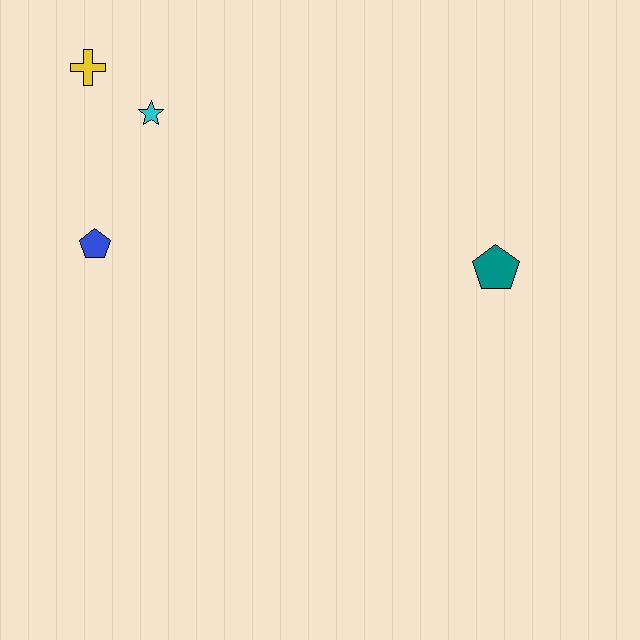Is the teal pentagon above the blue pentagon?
No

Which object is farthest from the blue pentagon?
The teal pentagon is farthest from the blue pentagon.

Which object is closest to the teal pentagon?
The cyan star is closest to the teal pentagon.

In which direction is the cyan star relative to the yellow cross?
The cyan star is to the right of the yellow cross.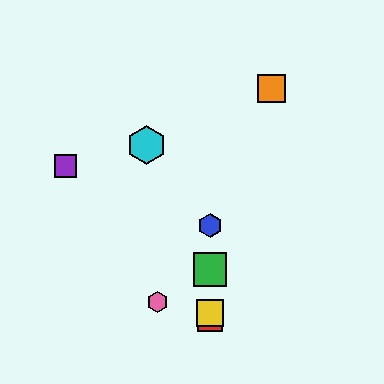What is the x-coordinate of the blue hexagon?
The blue hexagon is at x≈210.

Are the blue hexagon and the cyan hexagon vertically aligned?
No, the blue hexagon is at x≈210 and the cyan hexagon is at x≈146.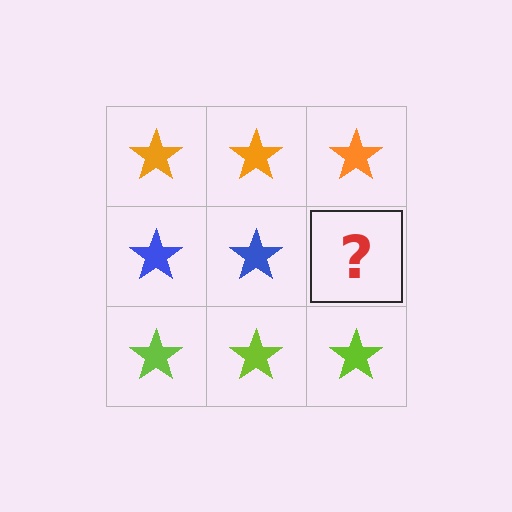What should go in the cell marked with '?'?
The missing cell should contain a blue star.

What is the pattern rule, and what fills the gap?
The rule is that each row has a consistent color. The gap should be filled with a blue star.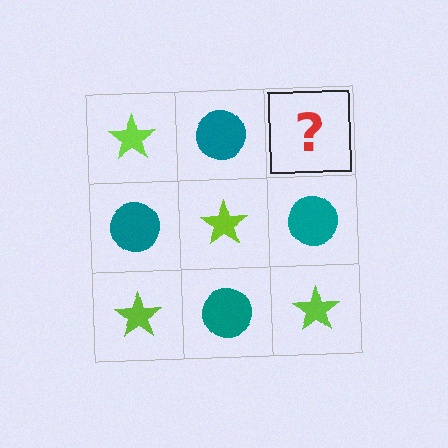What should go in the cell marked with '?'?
The missing cell should contain a lime star.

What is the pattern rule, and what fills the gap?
The rule is that it alternates lime star and teal circle in a checkerboard pattern. The gap should be filled with a lime star.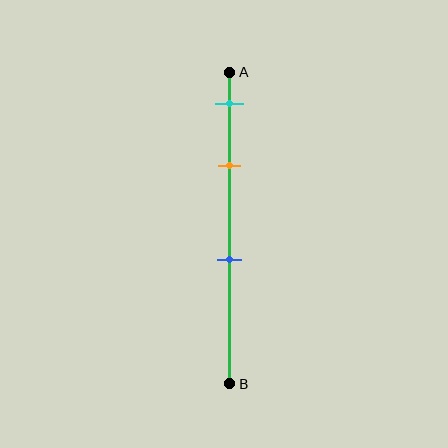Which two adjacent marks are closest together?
The cyan and orange marks are the closest adjacent pair.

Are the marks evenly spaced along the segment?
No, the marks are not evenly spaced.